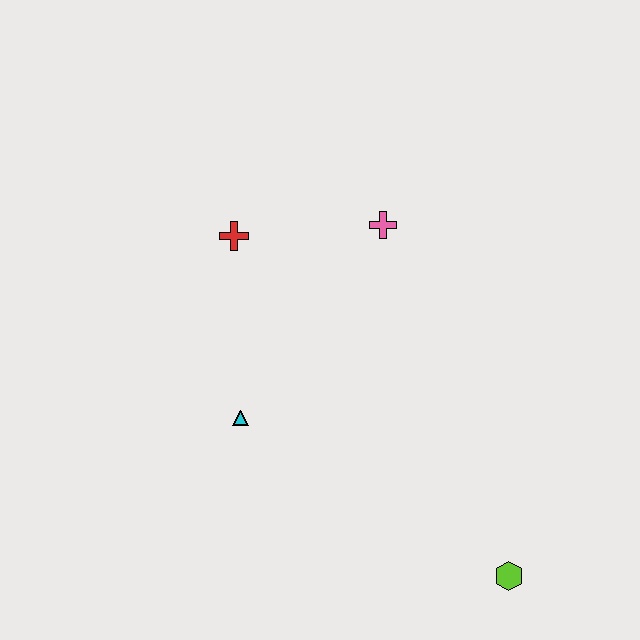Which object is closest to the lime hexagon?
The cyan triangle is closest to the lime hexagon.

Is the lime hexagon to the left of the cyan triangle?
No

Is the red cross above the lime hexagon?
Yes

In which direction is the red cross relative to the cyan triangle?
The red cross is above the cyan triangle.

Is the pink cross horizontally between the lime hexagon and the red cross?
Yes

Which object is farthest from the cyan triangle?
The lime hexagon is farthest from the cyan triangle.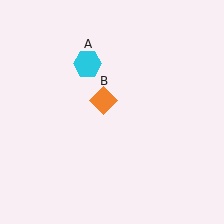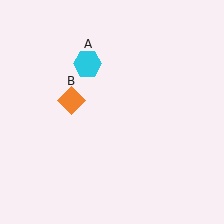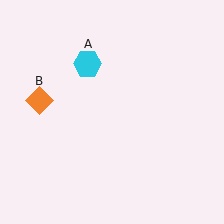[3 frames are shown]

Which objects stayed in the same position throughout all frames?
Cyan hexagon (object A) remained stationary.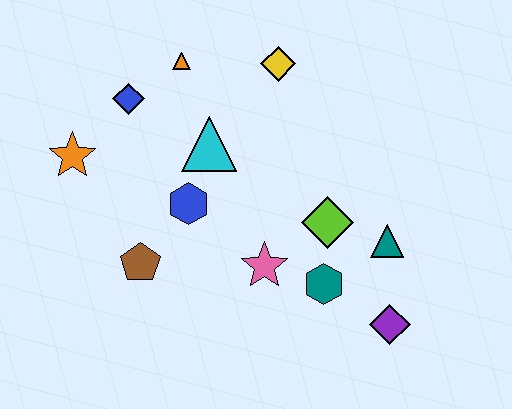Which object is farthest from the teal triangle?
The orange star is farthest from the teal triangle.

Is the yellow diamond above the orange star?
Yes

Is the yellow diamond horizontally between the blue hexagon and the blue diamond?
No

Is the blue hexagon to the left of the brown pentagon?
No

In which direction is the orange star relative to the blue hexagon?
The orange star is to the left of the blue hexagon.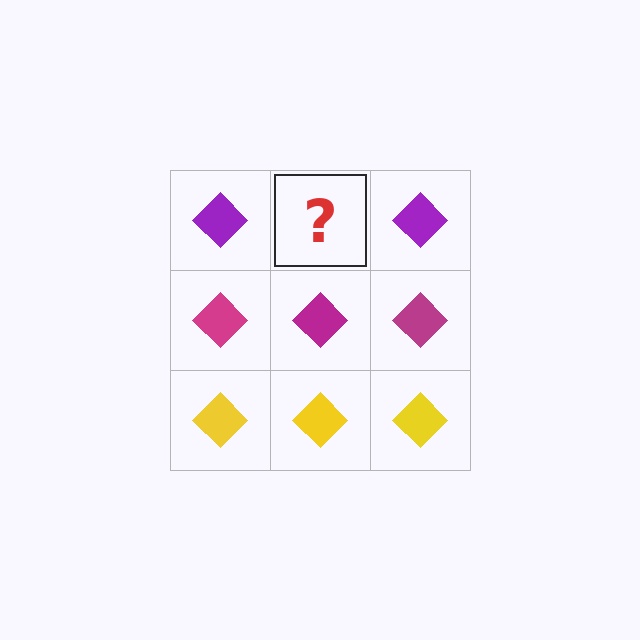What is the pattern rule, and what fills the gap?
The rule is that each row has a consistent color. The gap should be filled with a purple diamond.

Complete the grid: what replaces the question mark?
The question mark should be replaced with a purple diamond.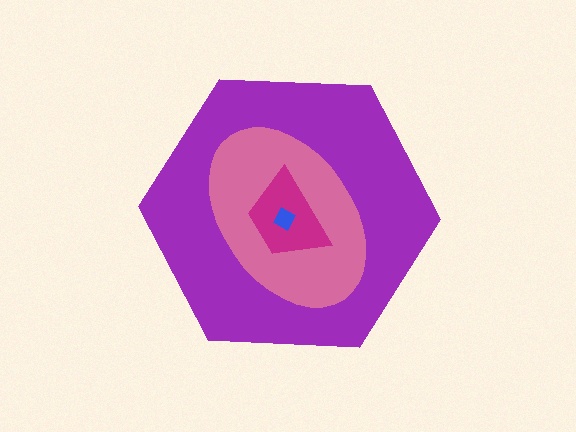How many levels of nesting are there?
4.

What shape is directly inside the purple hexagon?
The pink ellipse.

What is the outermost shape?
The purple hexagon.